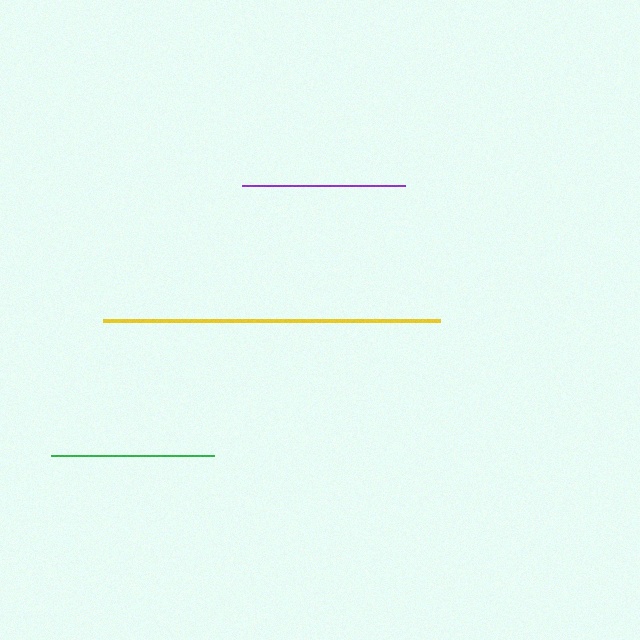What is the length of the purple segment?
The purple segment is approximately 163 pixels long.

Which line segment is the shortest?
The purple line is the shortest at approximately 163 pixels.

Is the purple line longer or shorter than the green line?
The green line is longer than the purple line.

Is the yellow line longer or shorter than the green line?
The yellow line is longer than the green line.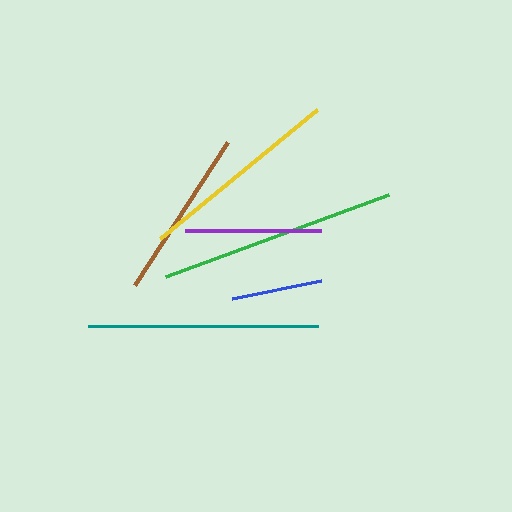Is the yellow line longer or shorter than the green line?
The green line is longer than the yellow line.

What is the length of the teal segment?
The teal segment is approximately 231 pixels long.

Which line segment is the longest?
The green line is the longest at approximately 238 pixels.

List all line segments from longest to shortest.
From longest to shortest: green, teal, yellow, brown, purple, blue.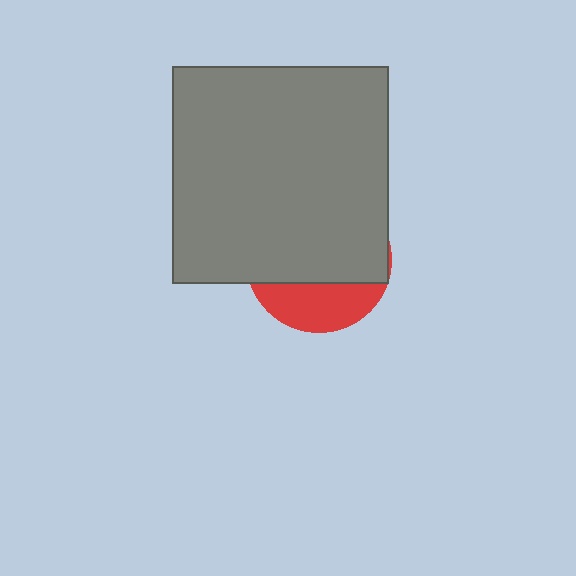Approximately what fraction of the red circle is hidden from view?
Roughly 70% of the red circle is hidden behind the gray square.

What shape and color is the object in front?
The object in front is a gray square.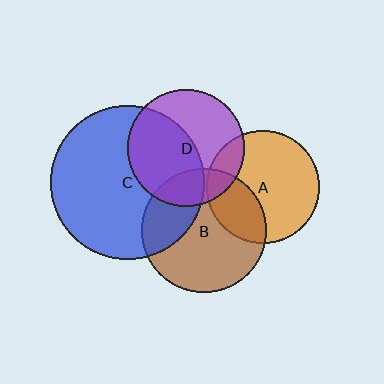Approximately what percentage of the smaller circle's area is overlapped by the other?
Approximately 20%.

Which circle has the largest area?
Circle C (blue).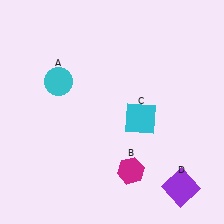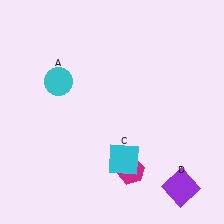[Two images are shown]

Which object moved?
The cyan square (C) moved down.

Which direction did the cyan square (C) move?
The cyan square (C) moved down.